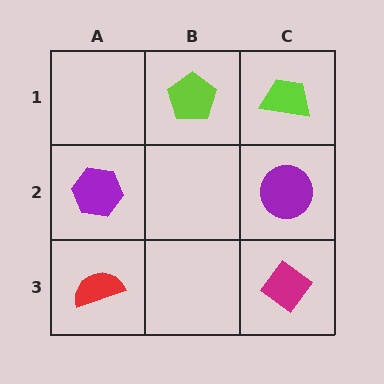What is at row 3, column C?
A magenta diamond.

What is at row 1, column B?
A lime pentagon.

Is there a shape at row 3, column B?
No, that cell is empty.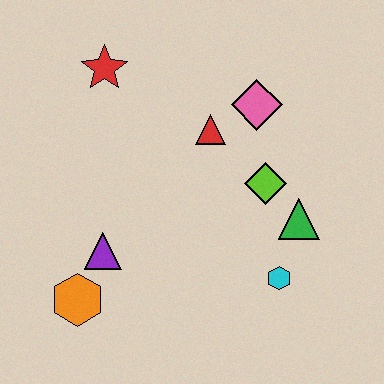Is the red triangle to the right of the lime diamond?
No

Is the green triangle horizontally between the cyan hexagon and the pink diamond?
No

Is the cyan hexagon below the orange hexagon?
No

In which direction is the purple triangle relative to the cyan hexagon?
The purple triangle is to the left of the cyan hexagon.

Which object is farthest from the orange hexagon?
The pink diamond is farthest from the orange hexagon.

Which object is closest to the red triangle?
The pink diamond is closest to the red triangle.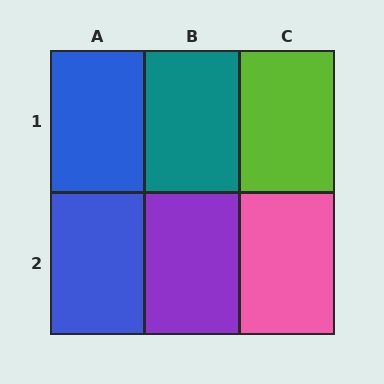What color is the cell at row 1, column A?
Blue.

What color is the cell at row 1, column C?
Lime.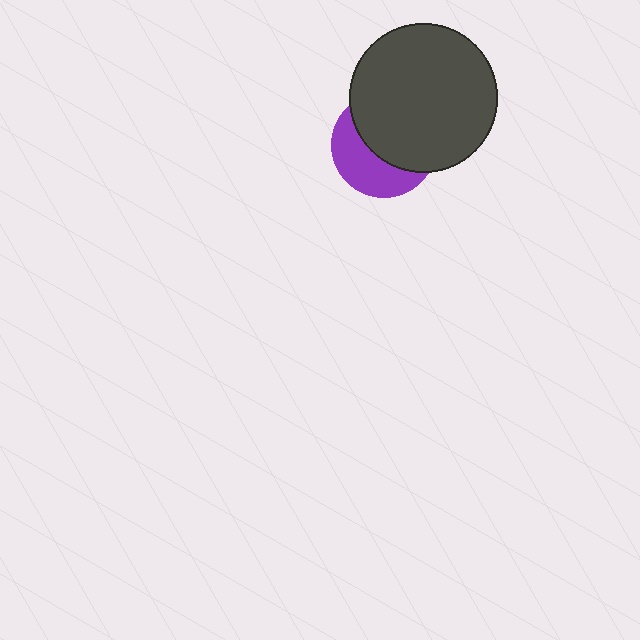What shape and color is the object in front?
The object in front is a dark gray circle.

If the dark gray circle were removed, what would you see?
You would see the complete purple circle.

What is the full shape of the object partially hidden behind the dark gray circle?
The partially hidden object is a purple circle.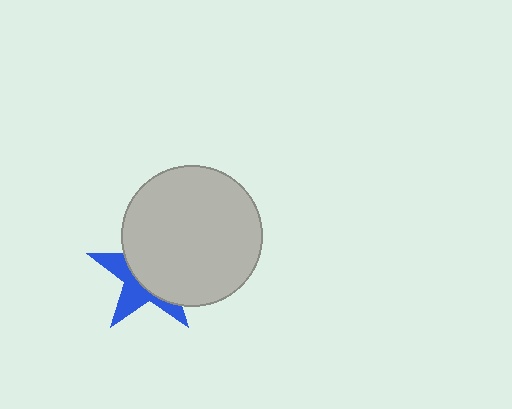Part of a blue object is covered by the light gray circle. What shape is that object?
It is a star.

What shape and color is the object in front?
The object in front is a light gray circle.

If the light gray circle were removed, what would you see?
You would see the complete blue star.